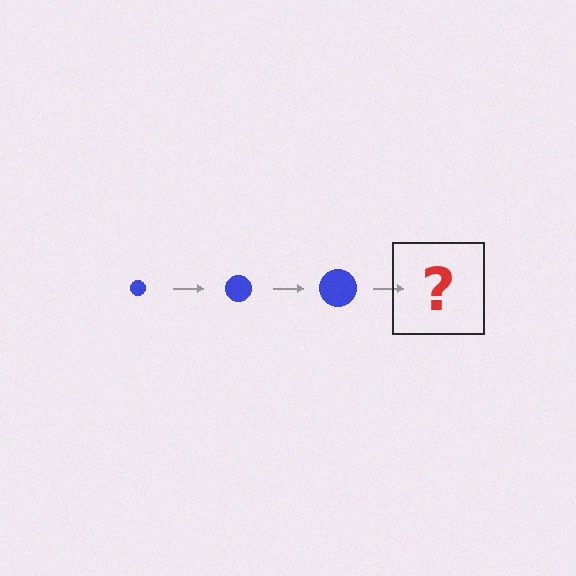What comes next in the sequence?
The next element should be a blue circle, larger than the previous one.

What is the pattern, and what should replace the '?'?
The pattern is that the circle gets progressively larger each step. The '?' should be a blue circle, larger than the previous one.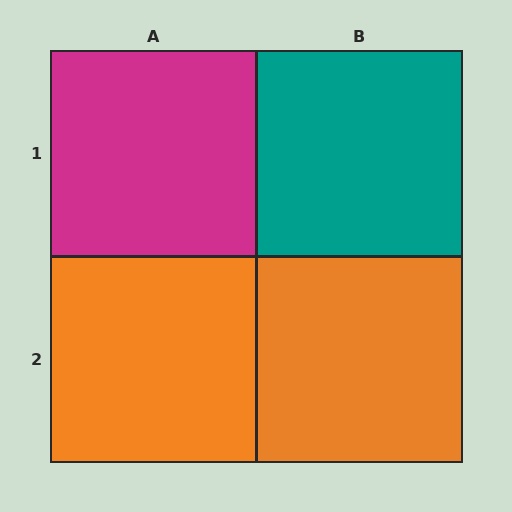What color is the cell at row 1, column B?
Teal.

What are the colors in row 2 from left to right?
Orange, orange.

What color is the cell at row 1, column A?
Magenta.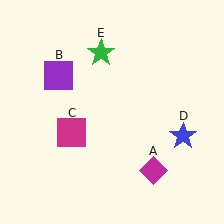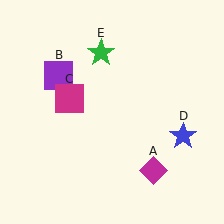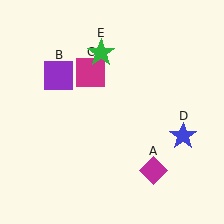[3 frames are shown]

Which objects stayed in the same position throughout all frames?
Magenta diamond (object A) and purple square (object B) and blue star (object D) and green star (object E) remained stationary.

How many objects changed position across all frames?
1 object changed position: magenta square (object C).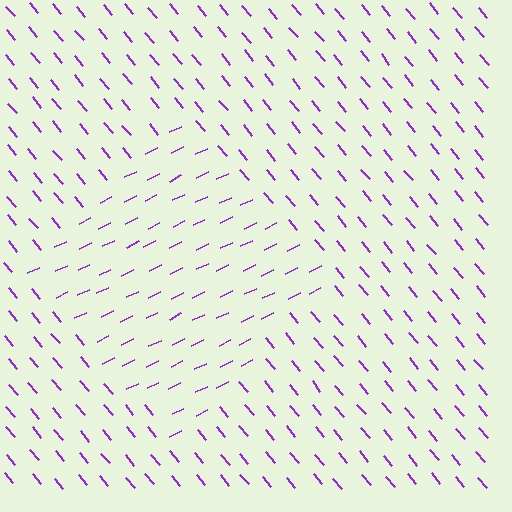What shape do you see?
I see a diamond.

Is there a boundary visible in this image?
Yes, there is a texture boundary formed by a change in line orientation.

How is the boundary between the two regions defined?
The boundary is defined purely by a change in line orientation (approximately 76 degrees difference). All lines are the same color and thickness.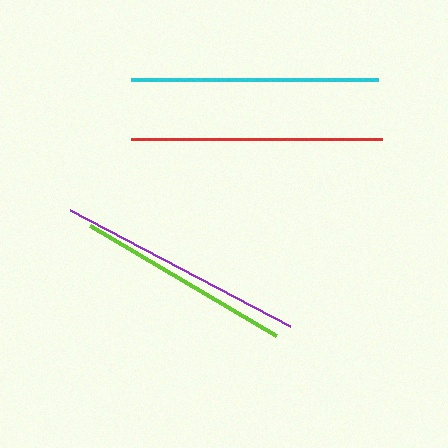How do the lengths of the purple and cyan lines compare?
The purple and cyan lines are approximately the same length.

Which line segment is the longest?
The red line is the longest at approximately 250 pixels.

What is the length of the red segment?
The red segment is approximately 250 pixels long.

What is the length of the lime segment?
The lime segment is approximately 216 pixels long.